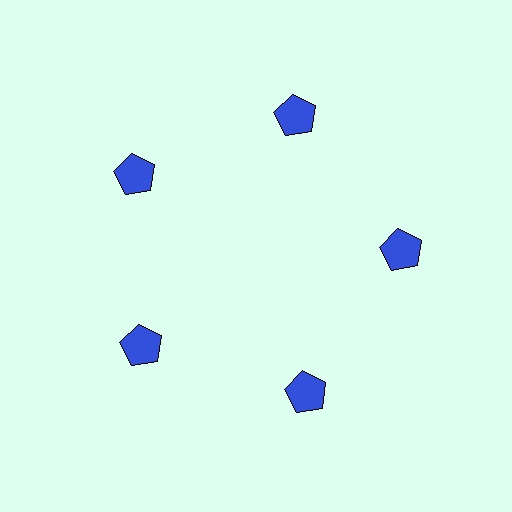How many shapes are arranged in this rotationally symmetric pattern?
There are 5 shapes, arranged in 5 groups of 1.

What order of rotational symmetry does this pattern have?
This pattern has 5-fold rotational symmetry.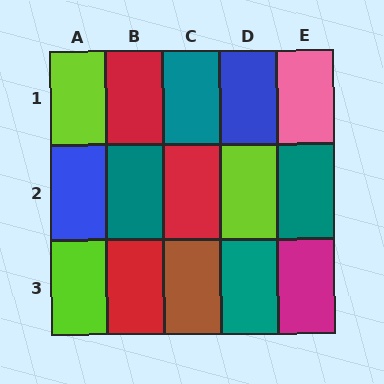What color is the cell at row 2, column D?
Lime.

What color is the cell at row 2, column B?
Teal.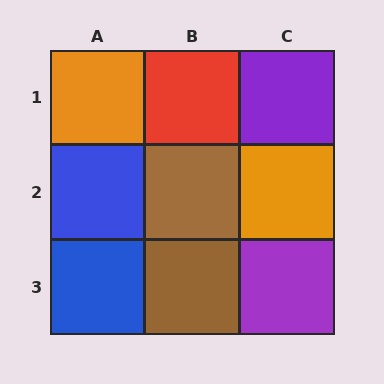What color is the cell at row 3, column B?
Brown.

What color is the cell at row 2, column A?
Blue.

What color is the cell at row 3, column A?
Blue.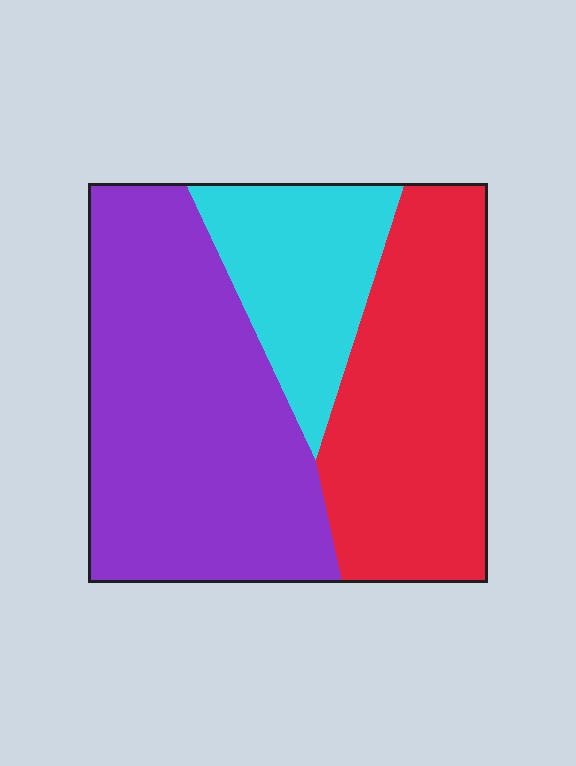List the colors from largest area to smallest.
From largest to smallest: purple, red, cyan.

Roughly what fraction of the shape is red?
Red takes up about one third (1/3) of the shape.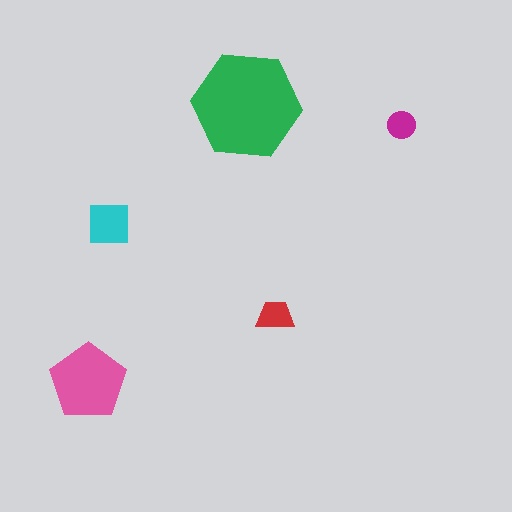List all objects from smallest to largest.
The magenta circle, the red trapezoid, the cyan square, the pink pentagon, the green hexagon.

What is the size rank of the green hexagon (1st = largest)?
1st.